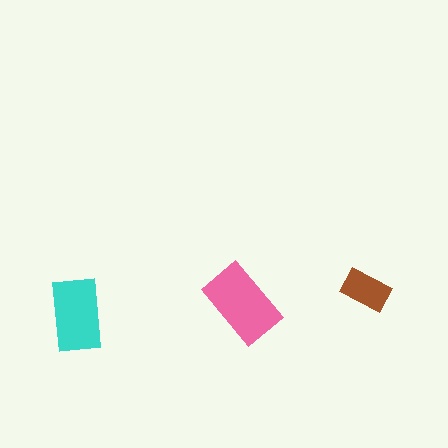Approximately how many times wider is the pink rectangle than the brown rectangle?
About 1.5 times wider.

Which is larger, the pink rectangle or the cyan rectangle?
The pink one.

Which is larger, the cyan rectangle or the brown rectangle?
The cyan one.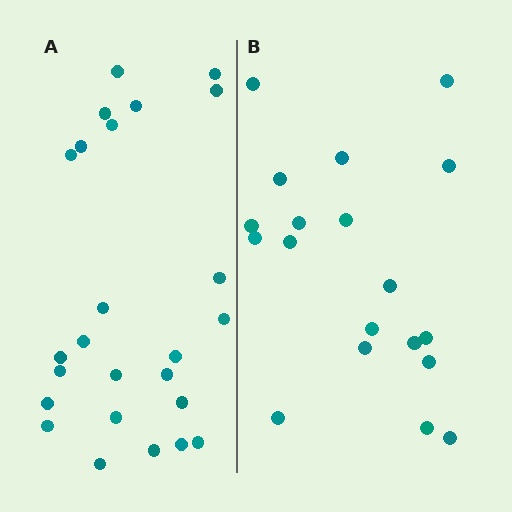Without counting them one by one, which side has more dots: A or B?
Region A (the left region) has more dots.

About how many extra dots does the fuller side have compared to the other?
Region A has about 6 more dots than region B.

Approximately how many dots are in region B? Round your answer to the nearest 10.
About 20 dots. (The exact count is 19, which rounds to 20.)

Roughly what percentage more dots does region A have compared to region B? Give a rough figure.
About 30% more.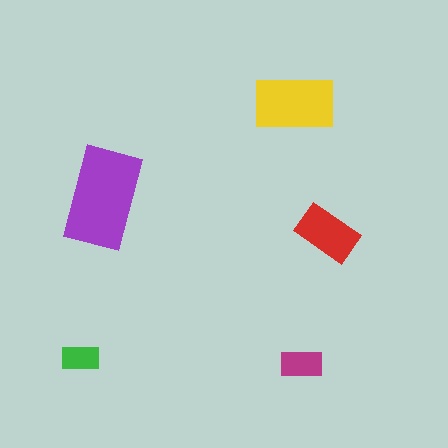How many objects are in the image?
There are 5 objects in the image.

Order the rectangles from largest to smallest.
the purple one, the yellow one, the red one, the magenta one, the green one.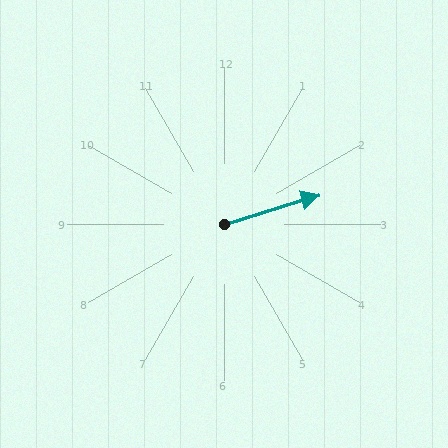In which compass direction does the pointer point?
East.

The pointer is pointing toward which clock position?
Roughly 2 o'clock.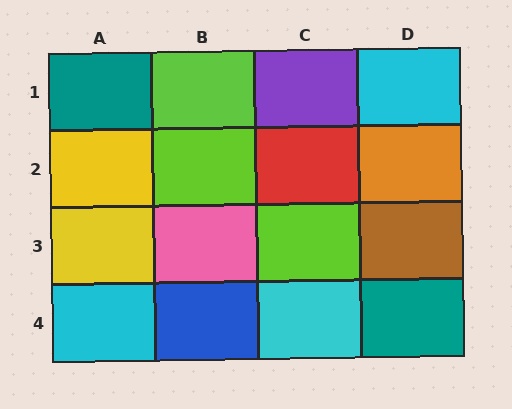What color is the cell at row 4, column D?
Teal.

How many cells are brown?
1 cell is brown.